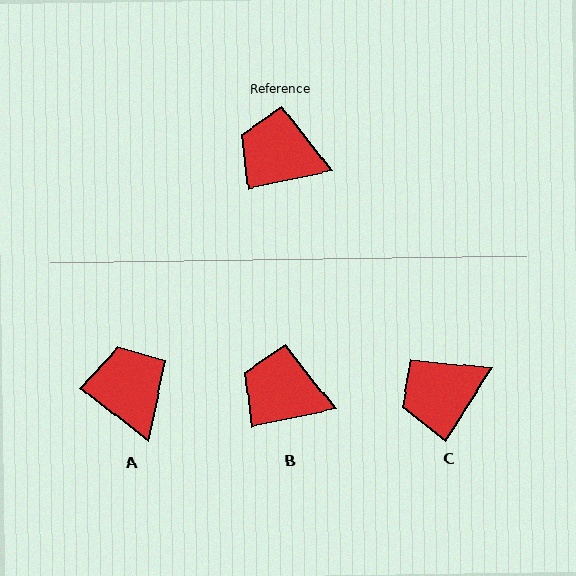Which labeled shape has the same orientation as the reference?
B.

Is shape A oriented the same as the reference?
No, it is off by about 50 degrees.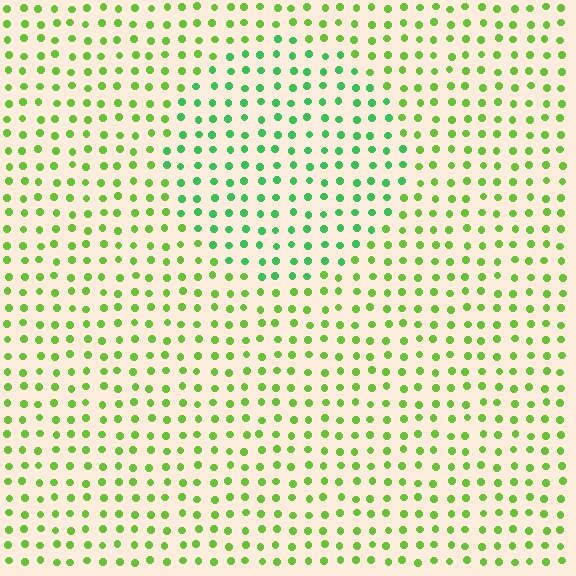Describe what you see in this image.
The image is filled with small lime elements in a uniform arrangement. A circle-shaped region is visible where the elements are tinted to a slightly different hue, forming a subtle color boundary.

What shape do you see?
I see a circle.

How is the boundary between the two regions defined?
The boundary is defined purely by a slight shift in hue (about 35 degrees). Spacing, size, and orientation are identical on both sides.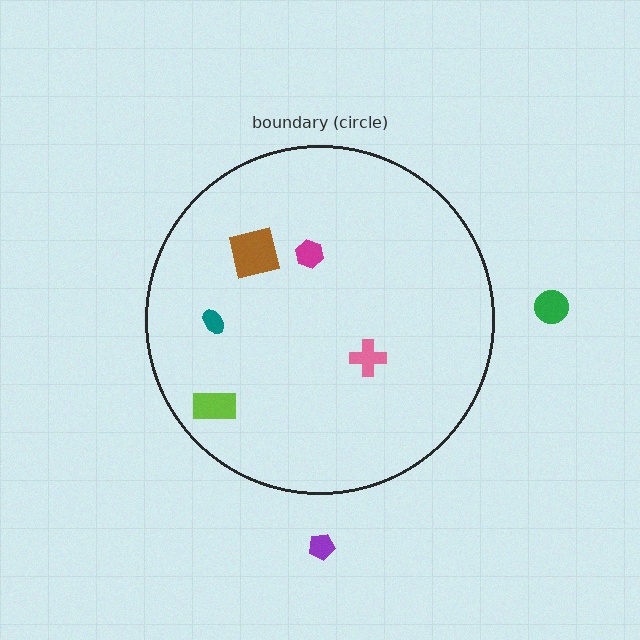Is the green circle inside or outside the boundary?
Outside.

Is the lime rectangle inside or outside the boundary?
Inside.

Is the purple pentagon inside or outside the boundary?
Outside.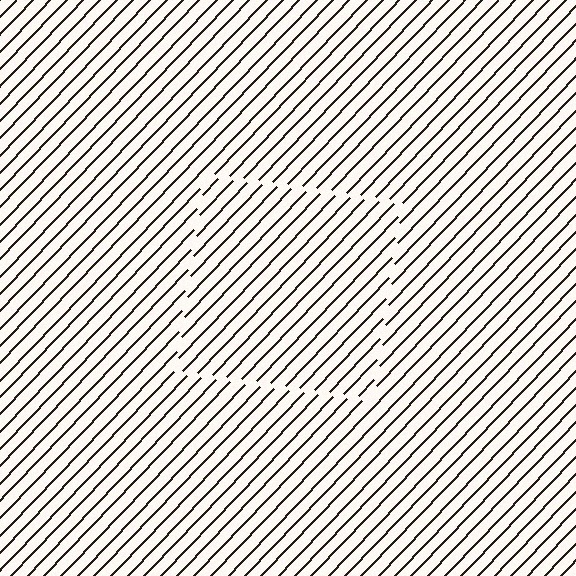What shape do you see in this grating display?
An illusory square. The interior of the shape contains the same grating, shifted by half a period — the contour is defined by the phase discontinuity where line-ends from the inner and outer gratings abut.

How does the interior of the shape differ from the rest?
The interior of the shape contains the same grating, shifted by half a period — the contour is defined by the phase discontinuity where line-ends from the inner and outer gratings abut.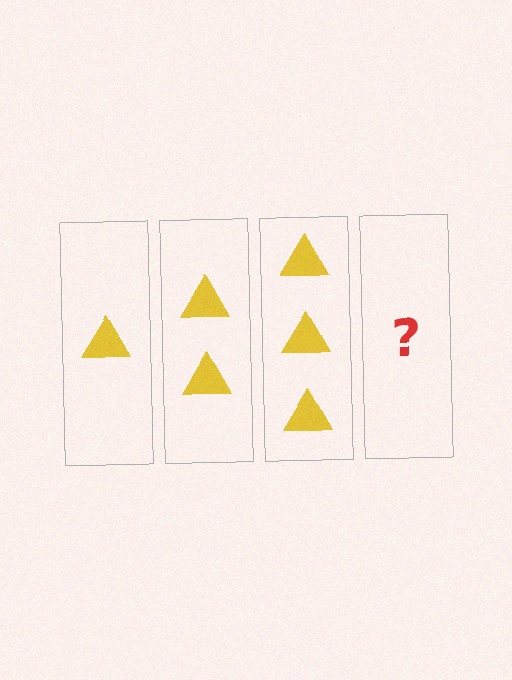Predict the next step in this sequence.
The next step is 4 triangles.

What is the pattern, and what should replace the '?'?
The pattern is that each step adds one more triangle. The '?' should be 4 triangles.